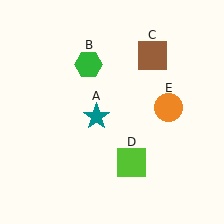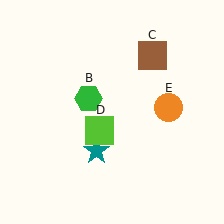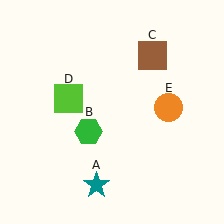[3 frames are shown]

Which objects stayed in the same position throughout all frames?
Brown square (object C) and orange circle (object E) remained stationary.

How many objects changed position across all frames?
3 objects changed position: teal star (object A), green hexagon (object B), lime square (object D).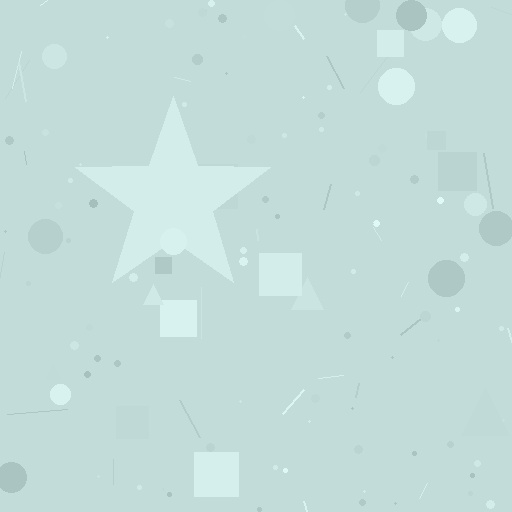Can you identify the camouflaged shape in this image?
The camouflaged shape is a star.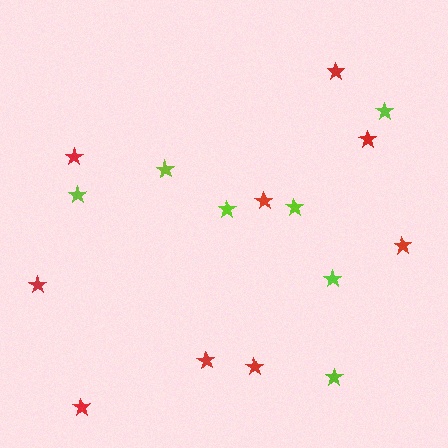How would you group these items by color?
There are 2 groups: one group of lime stars (7) and one group of red stars (9).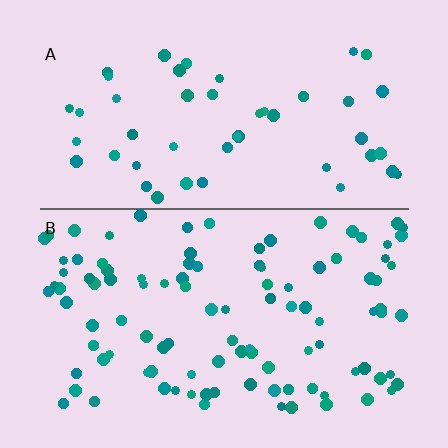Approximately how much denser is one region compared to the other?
Approximately 2.2× — region B over region A.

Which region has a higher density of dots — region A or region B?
B (the bottom).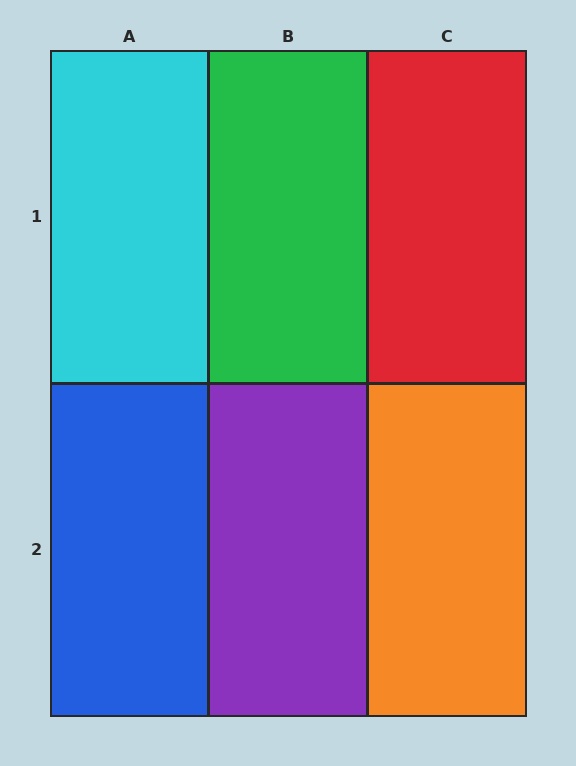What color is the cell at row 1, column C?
Red.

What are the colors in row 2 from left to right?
Blue, purple, orange.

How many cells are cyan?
1 cell is cyan.